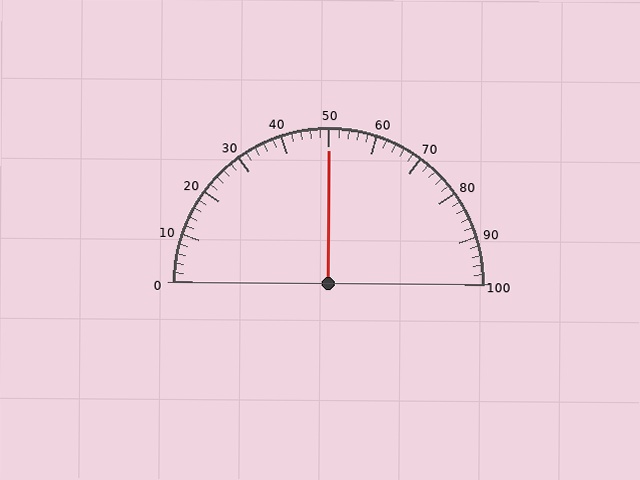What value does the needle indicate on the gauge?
The needle indicates approximately 50.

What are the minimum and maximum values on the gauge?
The gauge ranges from 0 to 100.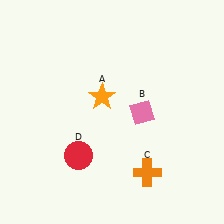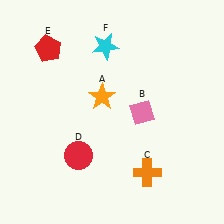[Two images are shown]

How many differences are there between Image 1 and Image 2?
There are 2 differences between the two images.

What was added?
A red pentagon (E), a cyan star (F) were added in Image 2.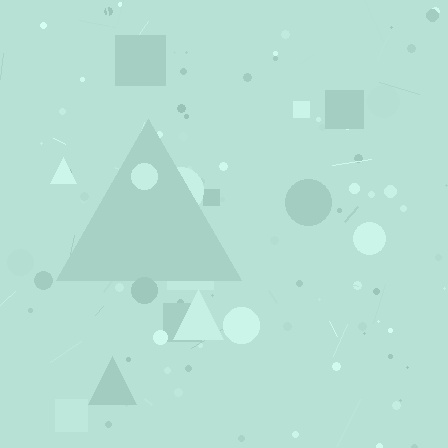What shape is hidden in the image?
A triangle is hidden in the image.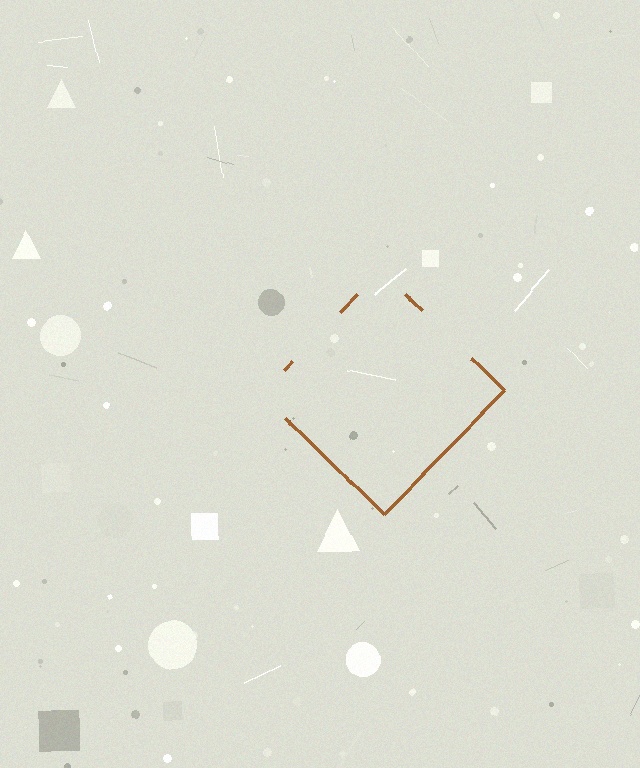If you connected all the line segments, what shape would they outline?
They would outline a diamond.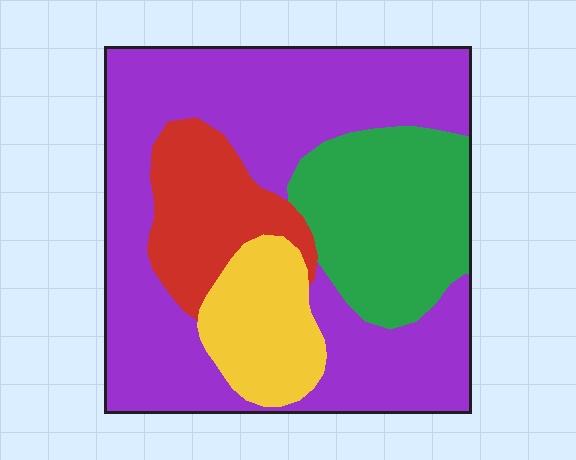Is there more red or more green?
Green.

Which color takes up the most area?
Purple, at roughly 55%.